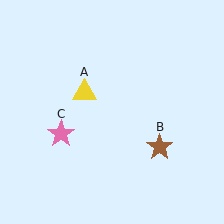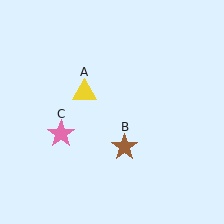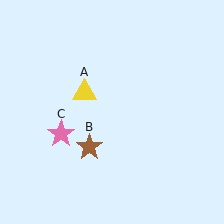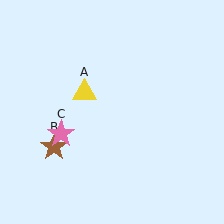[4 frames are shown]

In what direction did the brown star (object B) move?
The brown star (object B) moved left.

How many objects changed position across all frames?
1 object changed position: brown star (object B).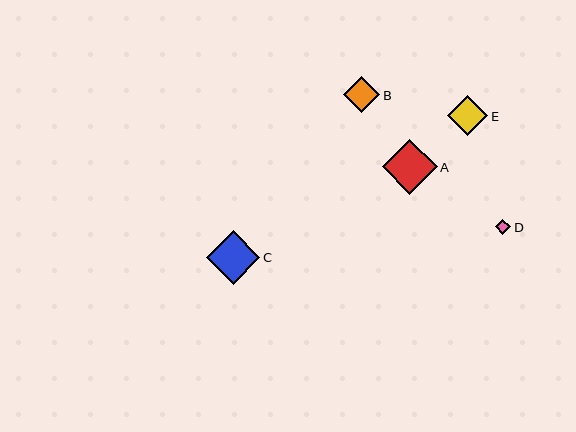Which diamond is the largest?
Diamond A is the largest with a size of approximately 55 pixels.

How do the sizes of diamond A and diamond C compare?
Diamond A and diamond C are approximately the same size.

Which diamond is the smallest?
Diamond D is the smallest with a size of approximately 15 pixels.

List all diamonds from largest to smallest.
From largest to smallest: A, C, E, B, D.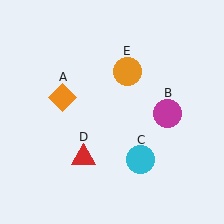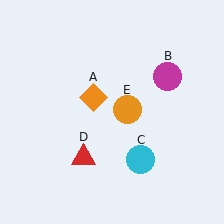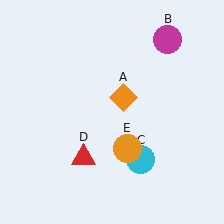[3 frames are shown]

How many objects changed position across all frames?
3 objects changed position: orange diamond (object A), magenta circle (object B), orange circle (object E).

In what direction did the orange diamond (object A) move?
The orange diamond (object A) moved right.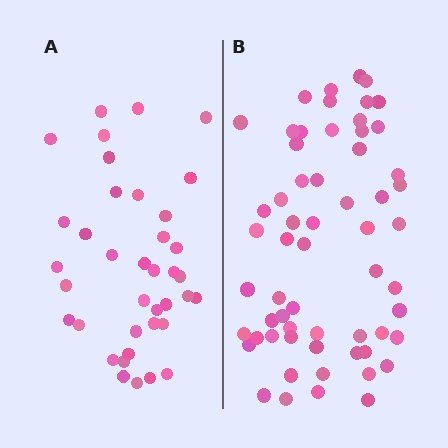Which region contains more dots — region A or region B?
Region B (the right region) has more dots.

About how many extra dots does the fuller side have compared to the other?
Region B has approximately 20 more dots than region A.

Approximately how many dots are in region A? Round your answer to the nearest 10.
About 40 dots. (The exact count is 38, which rounds to 40.)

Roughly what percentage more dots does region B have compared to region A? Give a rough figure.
About 60% more.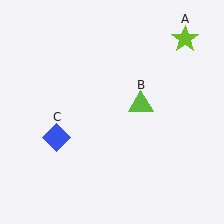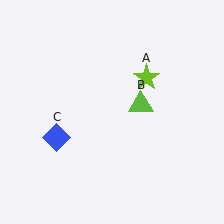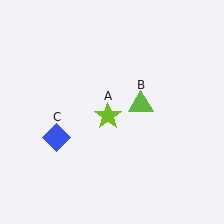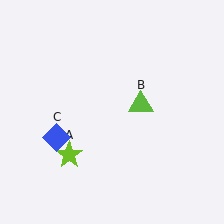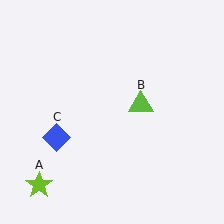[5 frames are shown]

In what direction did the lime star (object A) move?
The lime star (object A) moved down and to the left.